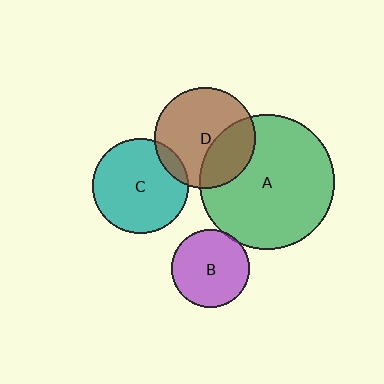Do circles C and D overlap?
Yes.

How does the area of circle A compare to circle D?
Approximately 1.8 times.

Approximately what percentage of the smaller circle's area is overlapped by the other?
Approximately 10%.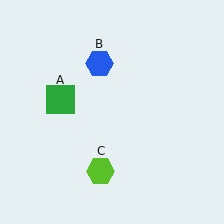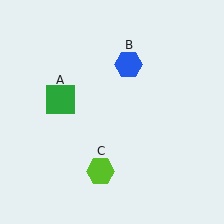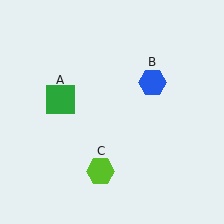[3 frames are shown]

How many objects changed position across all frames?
1 object changed position: blue hexagon (object B).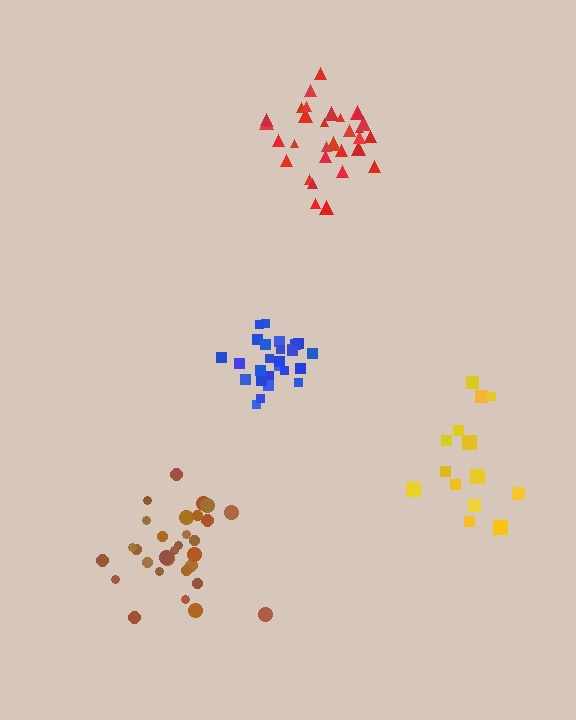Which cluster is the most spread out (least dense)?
Yellow.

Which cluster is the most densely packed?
Blue.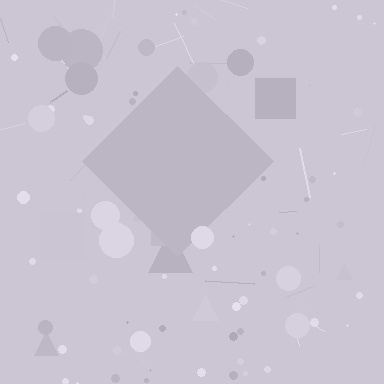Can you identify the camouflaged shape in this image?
The camouflaged shape is a diamond.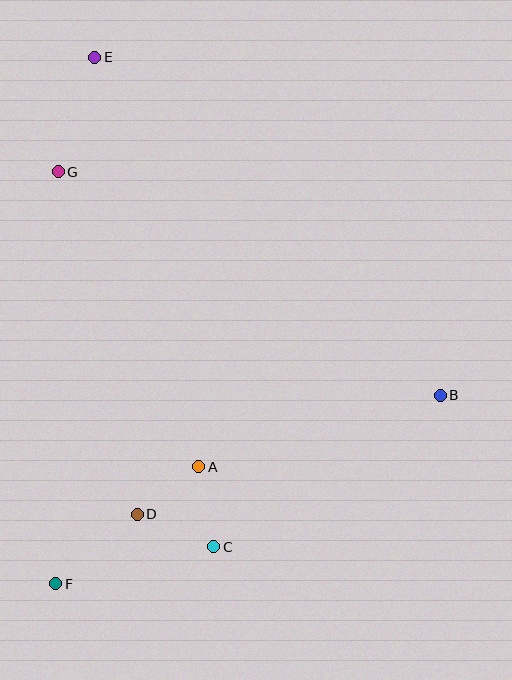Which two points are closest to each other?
Points A and D are closest to each other.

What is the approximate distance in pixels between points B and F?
The distance between B and F is approximately 428 pixels.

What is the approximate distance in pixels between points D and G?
The distance between D and G is approximately 351 pixels.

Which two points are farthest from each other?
Points E and F are farthest from each other.